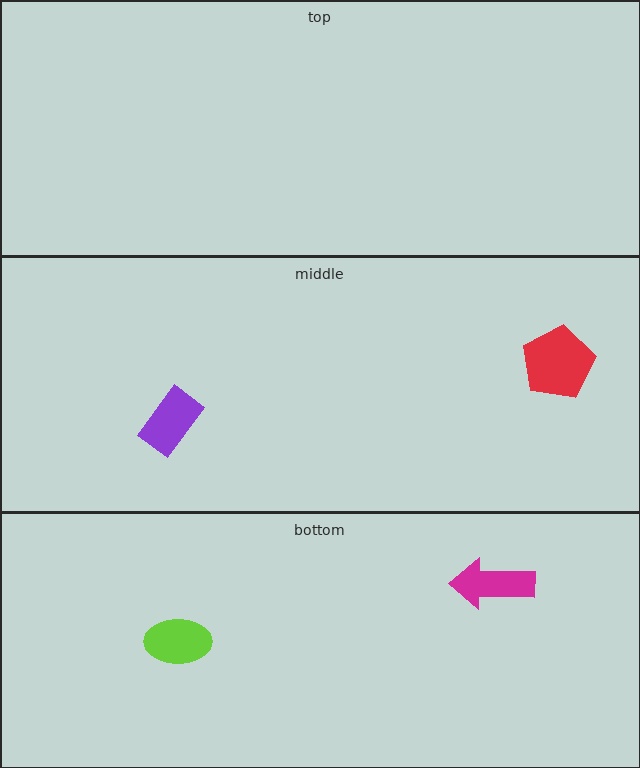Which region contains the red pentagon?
The middle region.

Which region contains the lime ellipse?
The bottom region.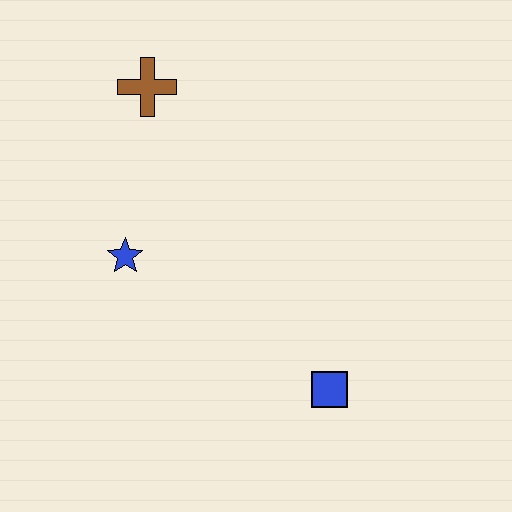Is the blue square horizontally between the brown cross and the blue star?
No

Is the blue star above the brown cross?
No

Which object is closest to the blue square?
The blue star is closest to the blue square.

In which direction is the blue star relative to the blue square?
The blue star is to the left of the blue square.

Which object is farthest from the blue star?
The blue square is farthest from the blue star.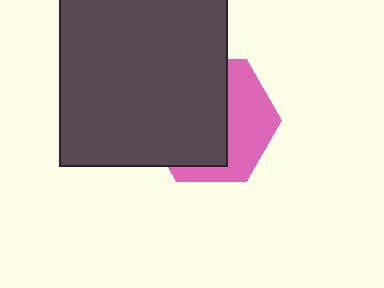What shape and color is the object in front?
The object in front is a dark gray rectangle.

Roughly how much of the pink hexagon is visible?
A small part of it is visible (roughly 41%).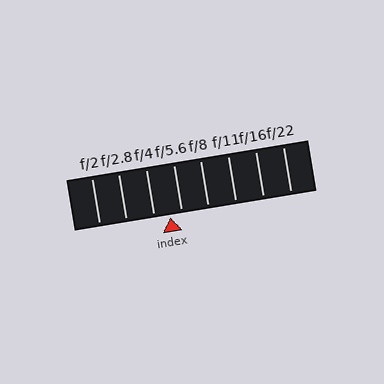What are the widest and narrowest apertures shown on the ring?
The widest aperture shown is f/2 and the narrowest is f/22.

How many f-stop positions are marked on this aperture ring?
There are 8 f-stop positions marked.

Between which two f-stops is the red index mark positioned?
The index mark is between f/4 and f/5.6.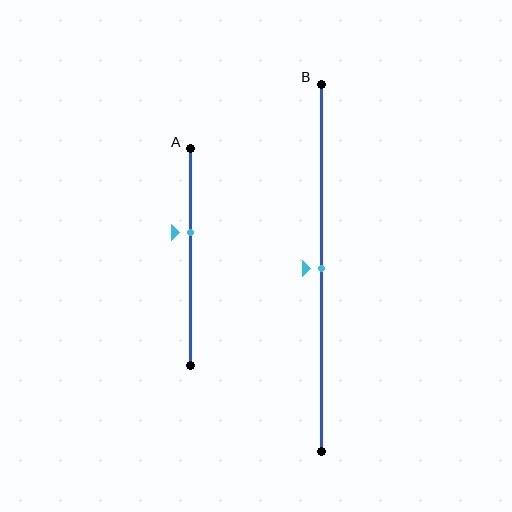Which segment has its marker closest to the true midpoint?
Segment B has its marker closest to the true midpoint.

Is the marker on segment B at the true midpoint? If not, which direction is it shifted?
Yes, the marker on segment B is at the true midpoint.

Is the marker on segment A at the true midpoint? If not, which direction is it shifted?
No, the marker on segment A is shifted upward by about 11% of the segment length.